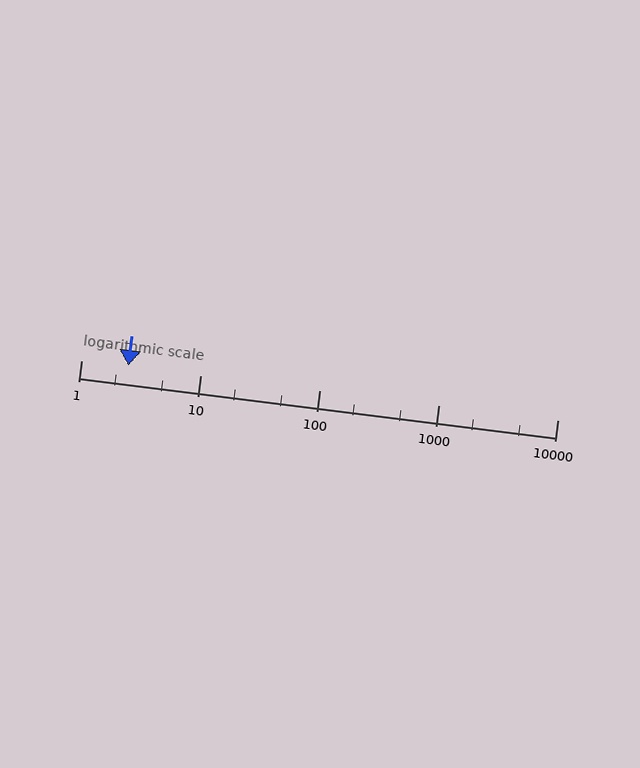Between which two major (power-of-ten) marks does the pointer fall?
The pointer is between 1 and 10.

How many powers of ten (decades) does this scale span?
The scale spans 4 decades, from 1 to 10000.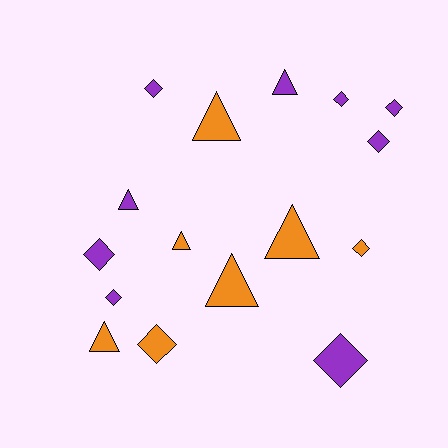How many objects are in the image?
There are 16 objects.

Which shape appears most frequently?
Diamond, with 9 objects.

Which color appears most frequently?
Purple, with 9 objects.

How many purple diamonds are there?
There are 7 purple diamonds.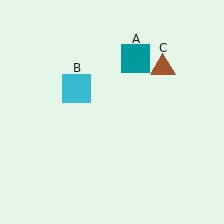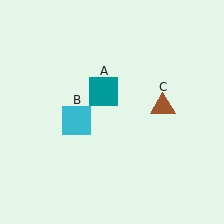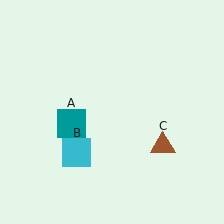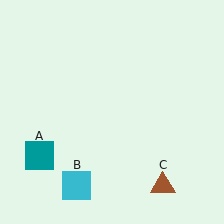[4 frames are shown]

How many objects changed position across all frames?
3 objects changed position: teal square (object A), cyan square (object B), brown triangle (object C).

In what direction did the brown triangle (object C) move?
The brown triangle (object C) moved down.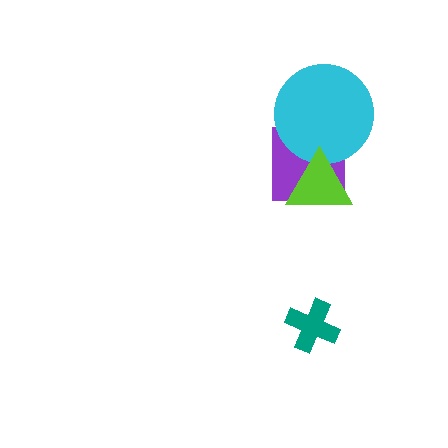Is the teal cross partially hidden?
No, no other shape covers it.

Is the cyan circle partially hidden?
Yes, it is partially covered by another shape.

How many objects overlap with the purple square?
2 objects overlap with the purple square.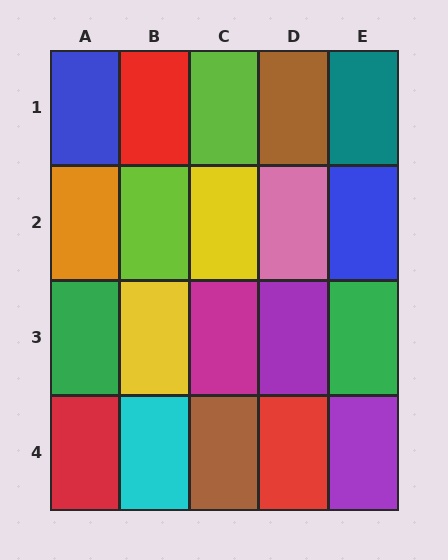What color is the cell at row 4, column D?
Red.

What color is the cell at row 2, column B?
Lime.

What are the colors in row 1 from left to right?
Blue, red, lime, brown, teal.